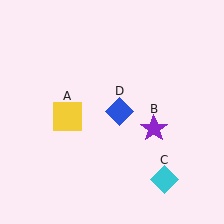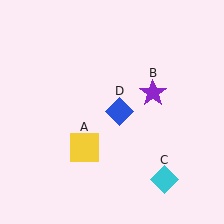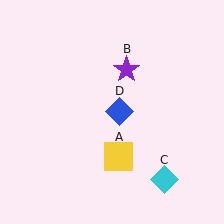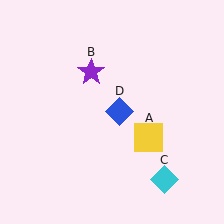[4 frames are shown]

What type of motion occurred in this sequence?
The yellow square (object A), purple star (object B) rotated counterclockwise around the center of the scene.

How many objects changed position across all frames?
2 objects changed position: yellow square (object A), purple star (object B).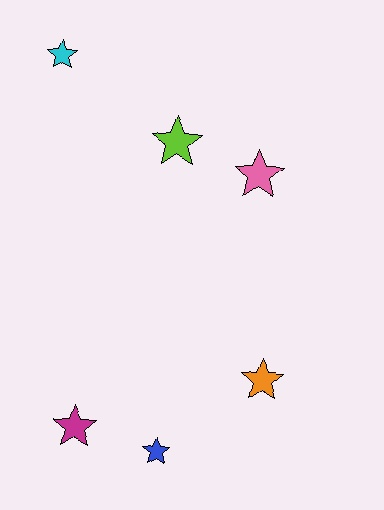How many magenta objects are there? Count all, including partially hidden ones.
There is 1 magenta object.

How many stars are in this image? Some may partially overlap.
There are 6 stars.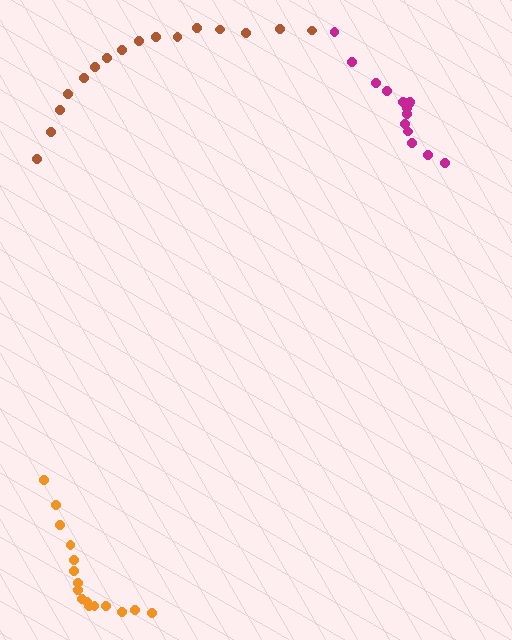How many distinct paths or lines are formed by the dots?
There are 3 distinct paths.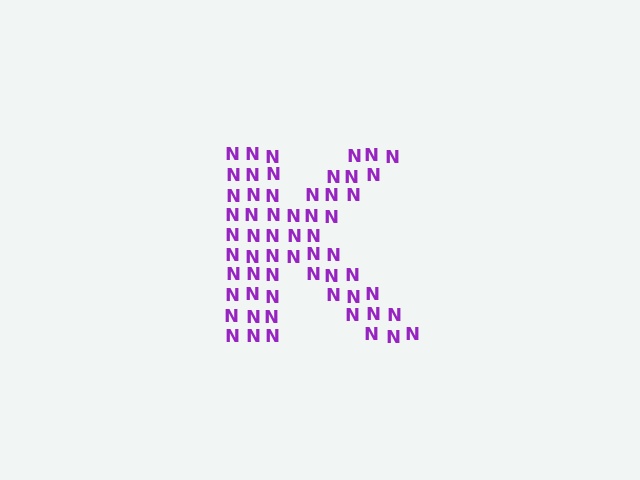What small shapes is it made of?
It is made of small letter N's.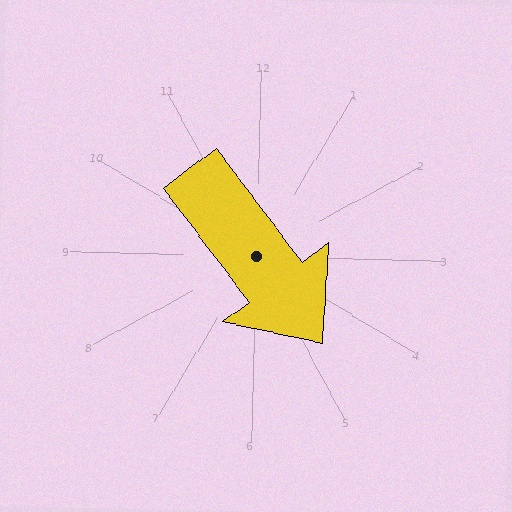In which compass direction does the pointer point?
Southeast.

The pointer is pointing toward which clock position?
Roughly 5 o'clock.